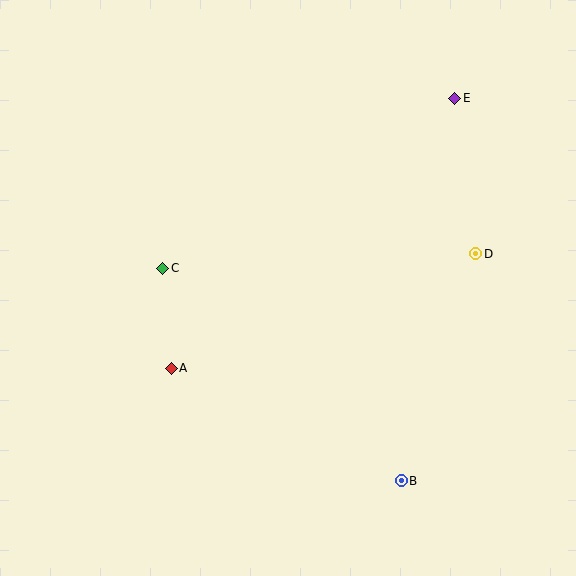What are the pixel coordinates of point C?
Point C is at (163, 268).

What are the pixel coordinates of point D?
Point D is at (476, 254).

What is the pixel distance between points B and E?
The distance between B and E is 386 pixels.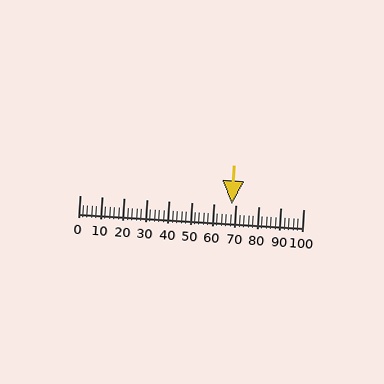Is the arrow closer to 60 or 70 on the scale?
The arrow is closer to 70.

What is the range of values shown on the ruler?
The ruler shows values from 0 to 100.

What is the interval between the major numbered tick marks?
The major tick marks are spaced 10 units apart.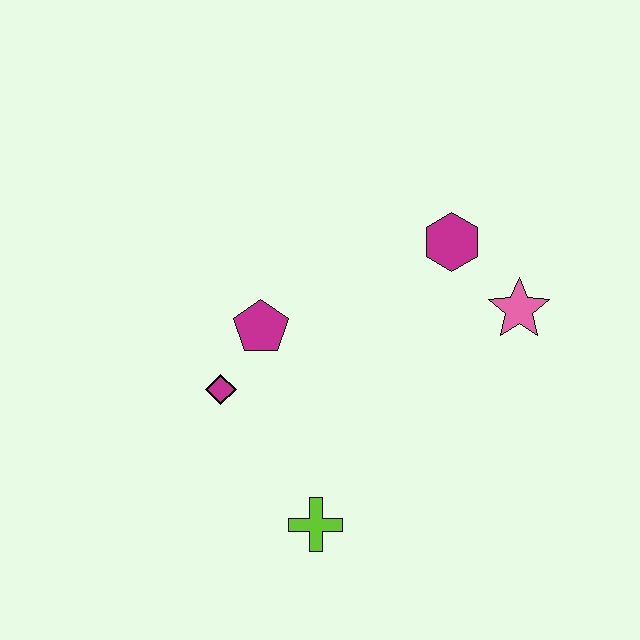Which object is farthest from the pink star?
The magenta diamond is farthest from the pink star.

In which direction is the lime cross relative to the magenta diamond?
The lime cross is below the magenta diamond.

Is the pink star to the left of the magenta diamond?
No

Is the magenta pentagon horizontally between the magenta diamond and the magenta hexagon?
Yes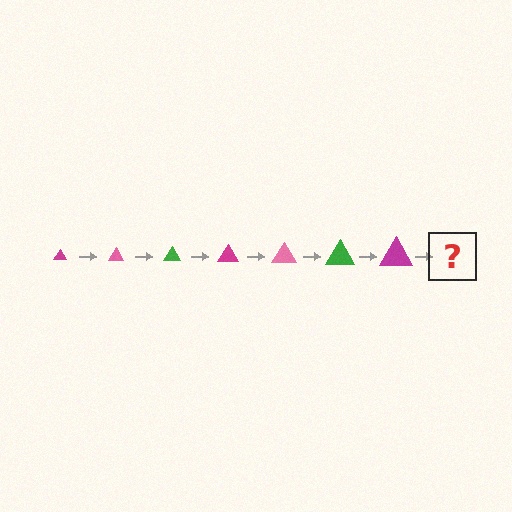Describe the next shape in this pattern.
It should be a pink triangle, larger than the previous one.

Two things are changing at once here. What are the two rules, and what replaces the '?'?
The two rules are that the triangle grows larger each step and the color cycles through magenta, pink, and green. The '?' should be a pink triangle, larger than the previous one.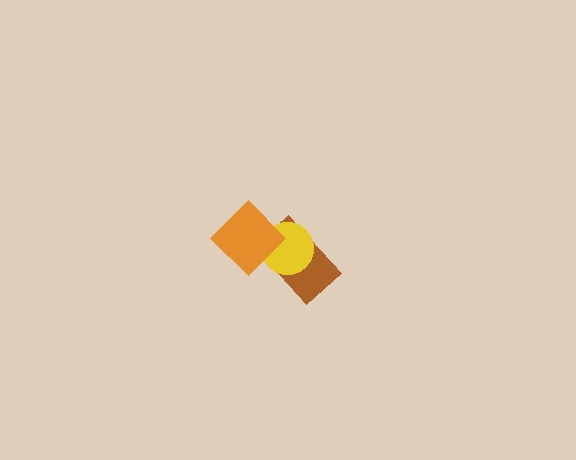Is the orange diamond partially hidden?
No, no other shape covers it.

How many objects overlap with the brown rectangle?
2 objects overlap with the brown rectangle.